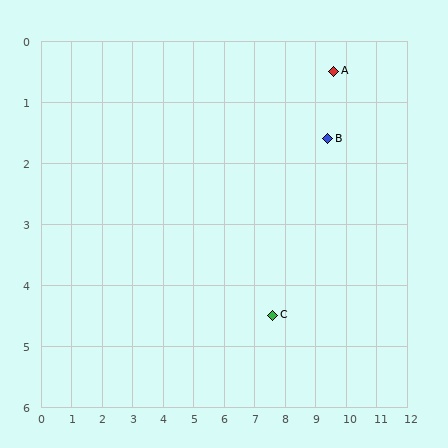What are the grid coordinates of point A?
Point A is at approximately (9.6, 0.5).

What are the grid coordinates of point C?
Point C is at approximately (7.6, 4.5).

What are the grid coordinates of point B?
Point B is at approximately (9.4, 1.6).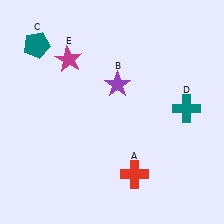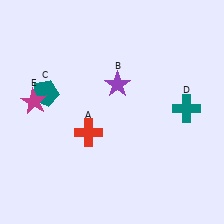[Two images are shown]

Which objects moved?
The objects that moved are: the red cross (A), the teal pentagon (C), the magenta star (E).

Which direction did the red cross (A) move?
The red cross (A) moved left.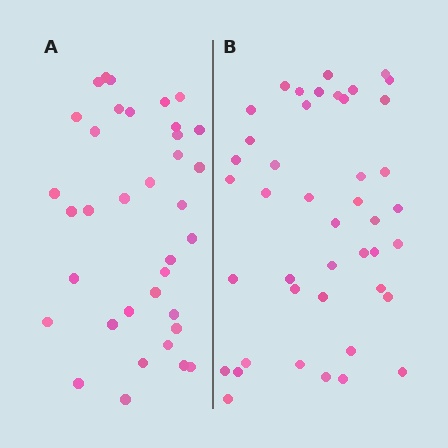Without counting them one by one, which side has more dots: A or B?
Region B (the right region) has more dots.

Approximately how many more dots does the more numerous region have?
Region B has roughly 8 or so more dots than region A.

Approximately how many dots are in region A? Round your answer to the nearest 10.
About 40 dots. (The exact count is 36, which rounds to 40.)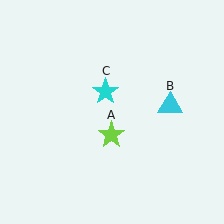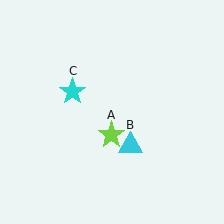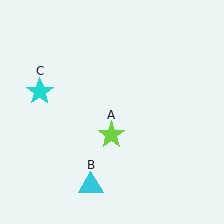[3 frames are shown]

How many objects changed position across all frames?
2 objects changed position: cyan triangle (object B), cyan star (object C).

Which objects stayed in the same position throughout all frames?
Lime star (object A) remained stationary.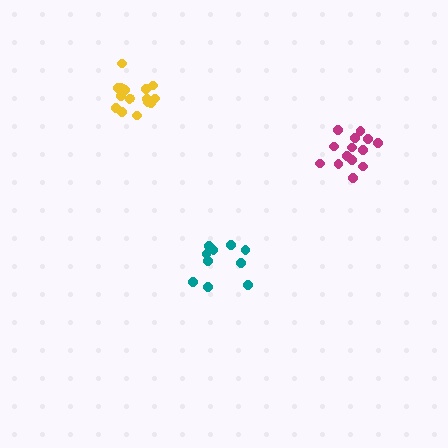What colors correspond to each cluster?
The clusters are colored: yellow, teal, magenta.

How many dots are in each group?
Group 1: 16 dots, Group 2: 10 dots, Group 3: 14 dots (40 total).